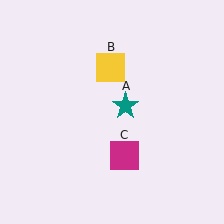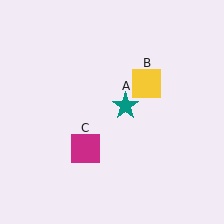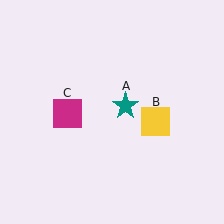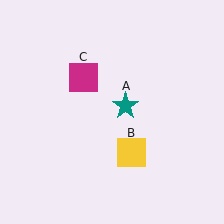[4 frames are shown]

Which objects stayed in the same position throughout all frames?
Teal star (object A) remained stationary.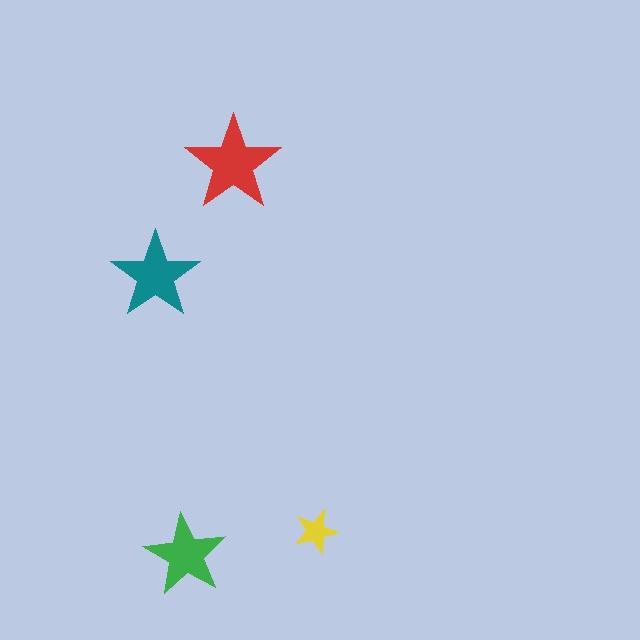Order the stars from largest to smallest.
the red one, the teal one, the green one, the yellow one.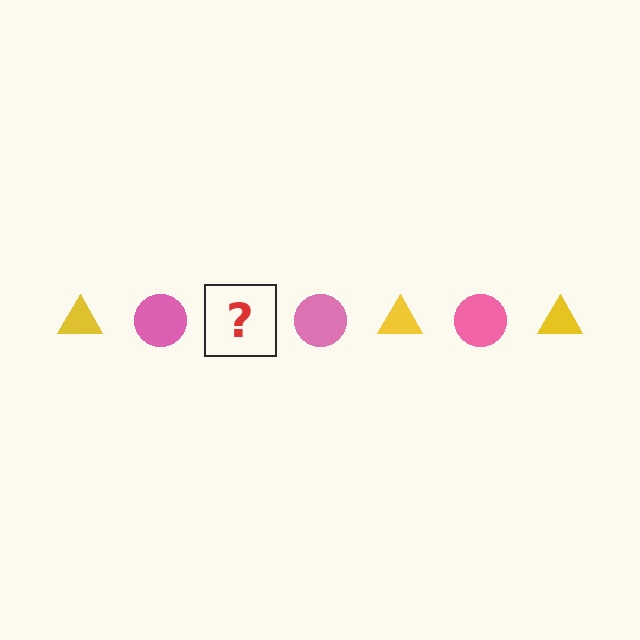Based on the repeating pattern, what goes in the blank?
The blank should be a yellow triangle.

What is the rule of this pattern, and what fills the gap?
The rule is that the pattern alternates between yellow triangle and pink circle. The gap should be filled with a yellow triangle.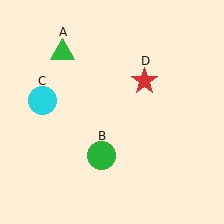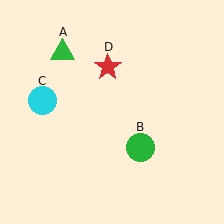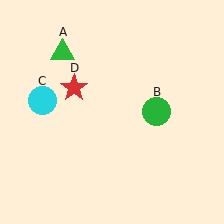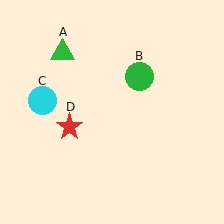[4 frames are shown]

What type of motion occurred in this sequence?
The green circle (object B), red star (object D) rotated counterclockwise around the center of the scene.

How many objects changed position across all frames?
2 objects changed position: green circle (object B), red star (object D).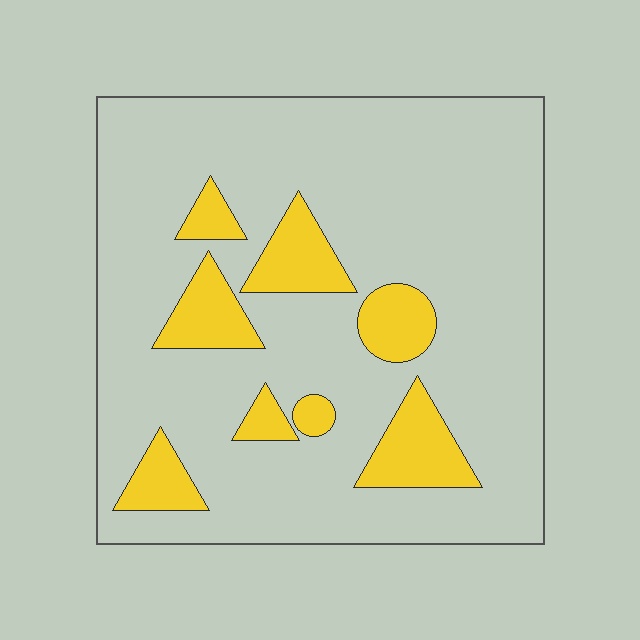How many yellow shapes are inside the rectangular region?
8.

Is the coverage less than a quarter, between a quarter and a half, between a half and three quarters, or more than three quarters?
Less than a quarter.